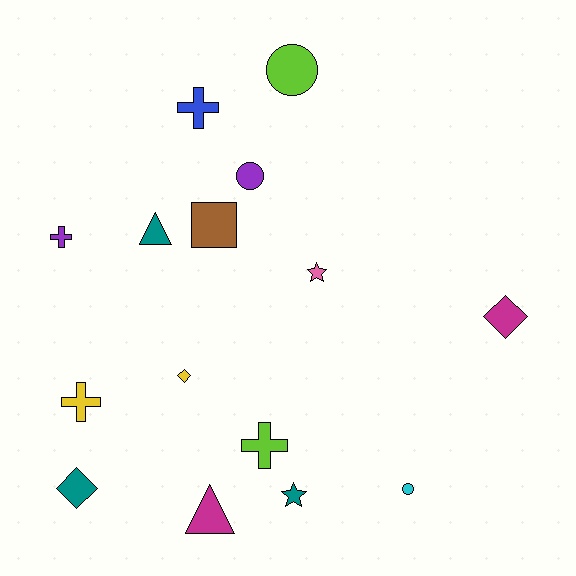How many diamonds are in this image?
There are 3 diamonds.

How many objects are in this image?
There are 15 objects.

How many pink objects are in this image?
There is 1 pink object.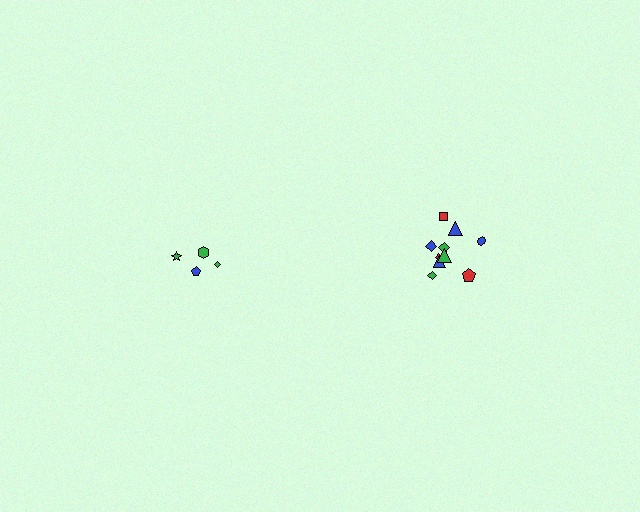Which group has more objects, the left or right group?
The right group.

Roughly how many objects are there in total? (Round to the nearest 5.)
Roughly 15 objects in total.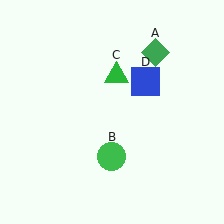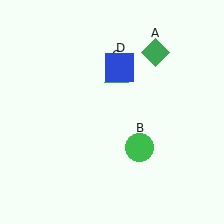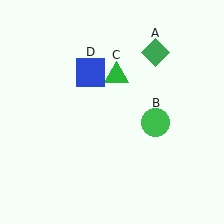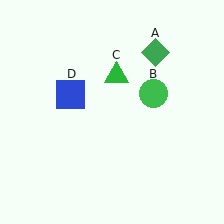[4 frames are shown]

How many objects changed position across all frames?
2 objects changed position: green circle (object B), blue square (object D).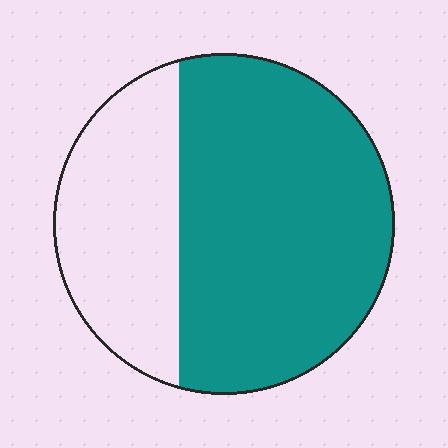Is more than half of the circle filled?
Yes.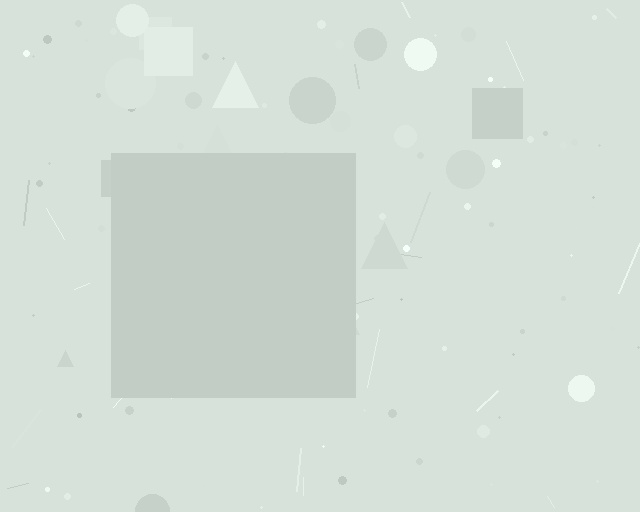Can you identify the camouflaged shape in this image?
The camouflaged shape is a square.